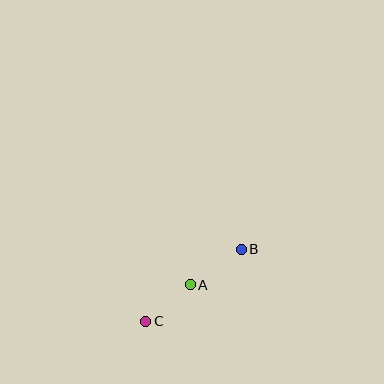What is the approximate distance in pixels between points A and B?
The distance between A and B is approximately 62 pixels.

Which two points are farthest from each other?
Points B and C are farthest from each other.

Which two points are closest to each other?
Points A and C are closest to each other.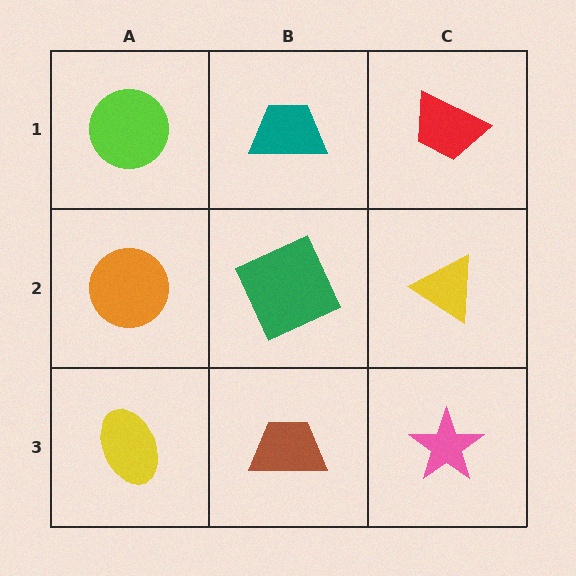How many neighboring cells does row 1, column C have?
2.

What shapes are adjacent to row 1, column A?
An orange circle (row 2, column A), a teal trapezoid (row 1, column B).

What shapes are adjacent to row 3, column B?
A green square (row 2, column B), a yellow ellipse (row 3, column A), a pink star (row 3, column C).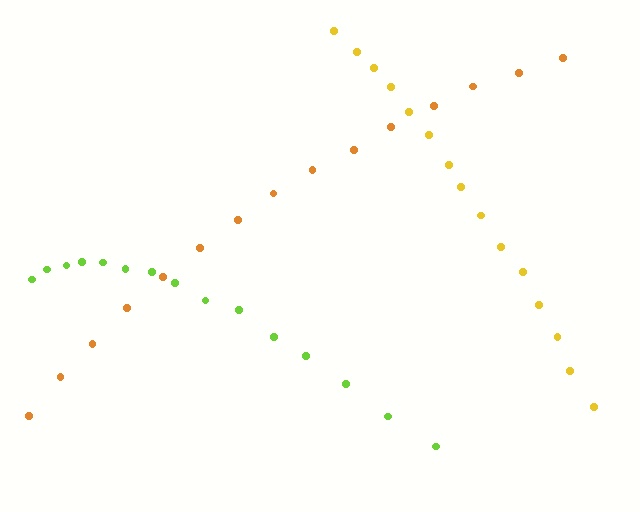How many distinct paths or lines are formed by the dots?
There are 3 distinct paths.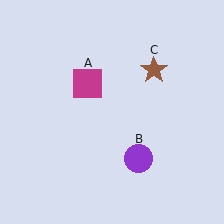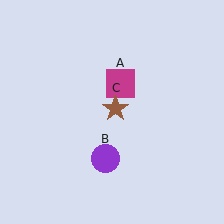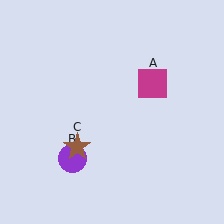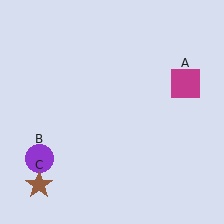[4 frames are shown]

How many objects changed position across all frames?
3 objects changed position: magenta square (object A), purple circle (object B), brown star (object C).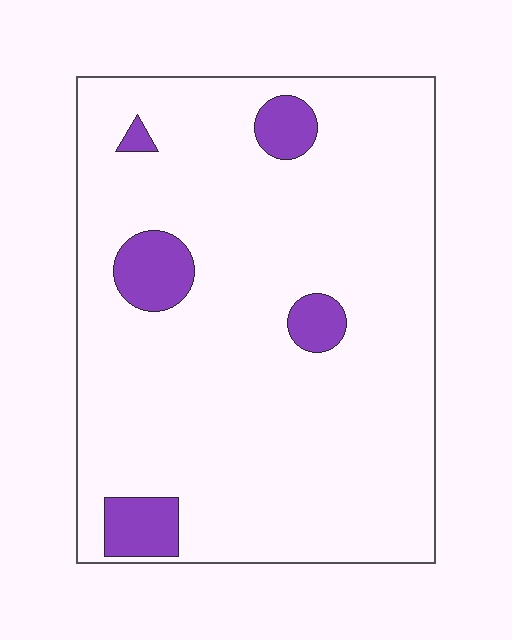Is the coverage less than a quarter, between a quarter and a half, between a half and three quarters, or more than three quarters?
Less than a quarter.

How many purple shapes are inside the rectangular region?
5.